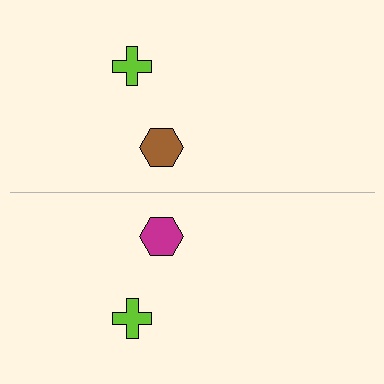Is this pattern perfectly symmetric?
No, the pattern is not perfectly symmetric. The magenta hexagon on the bottom side breaks the symmetry — its mirror counterpart is brown.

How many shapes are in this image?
There are 4 shapes in this image.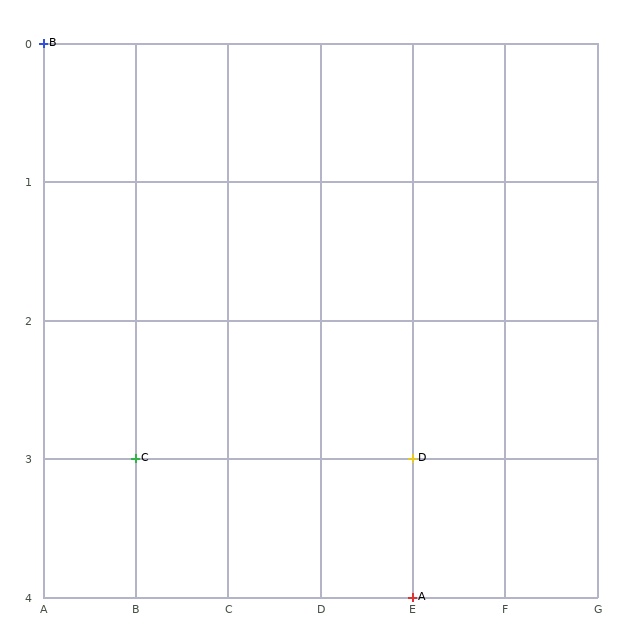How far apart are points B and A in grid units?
Points B and A are 4 columns and 4 rows apart (about 5.7 grid units diagonally).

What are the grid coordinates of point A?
Point A is at grid coordinates (E, 4).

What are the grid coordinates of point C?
Point C is at grid coordinates (B, 3).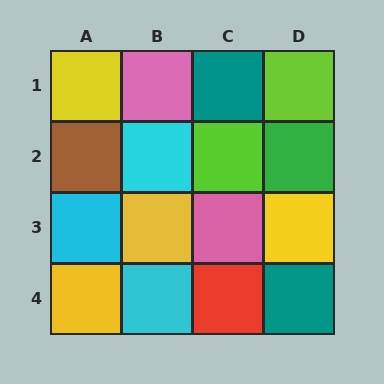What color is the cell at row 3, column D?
Yellow.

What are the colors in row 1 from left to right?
Yellow, pink, teal, lime.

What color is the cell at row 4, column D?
Teal.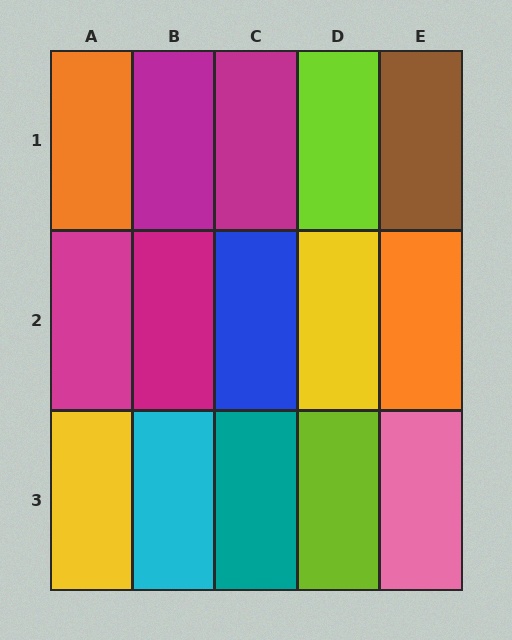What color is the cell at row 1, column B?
Magenta.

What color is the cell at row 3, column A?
Yellow.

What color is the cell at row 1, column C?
Magenta.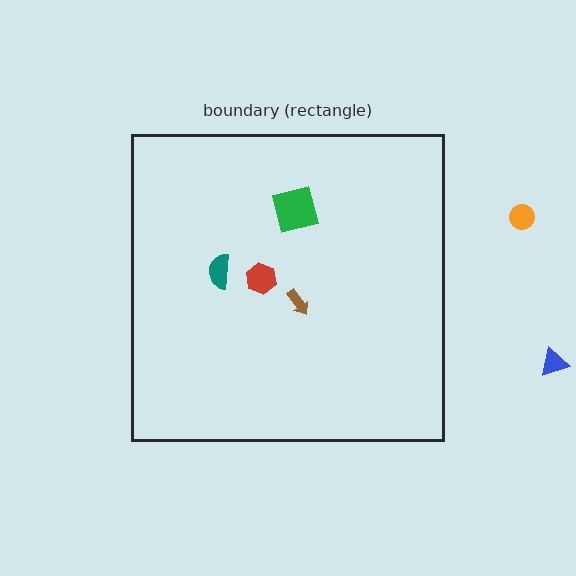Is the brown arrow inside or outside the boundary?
Inside.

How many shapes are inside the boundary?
4 inside, 2 outside.